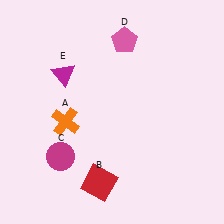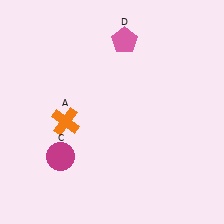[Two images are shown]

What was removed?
The magenta triangle (E), the red square (B) were removed in Image 2.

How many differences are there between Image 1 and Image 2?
There are 2 differences between the two images.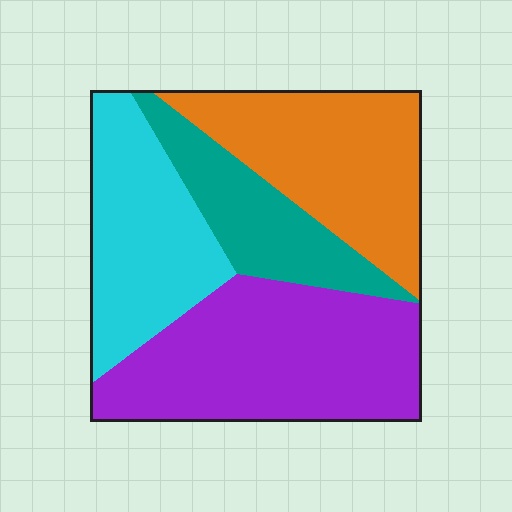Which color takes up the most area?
Purple, at roughly 35%.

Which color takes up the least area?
Teal, at roughly 15%.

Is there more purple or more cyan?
Purple.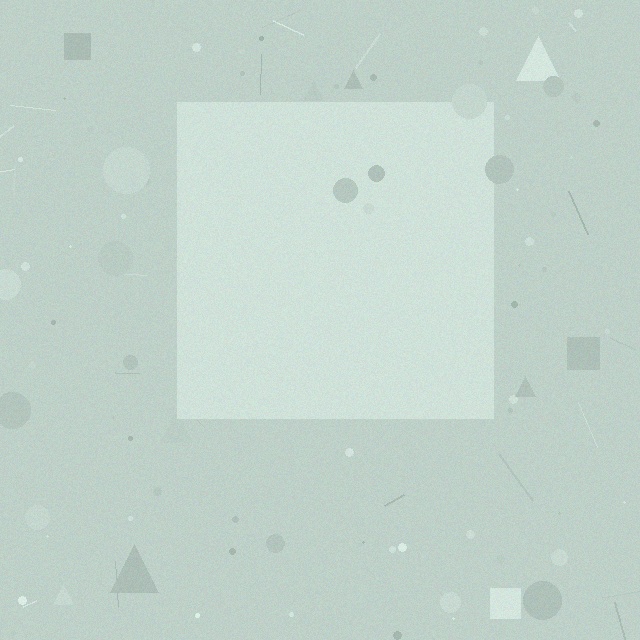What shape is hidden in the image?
A square is hidden in the image.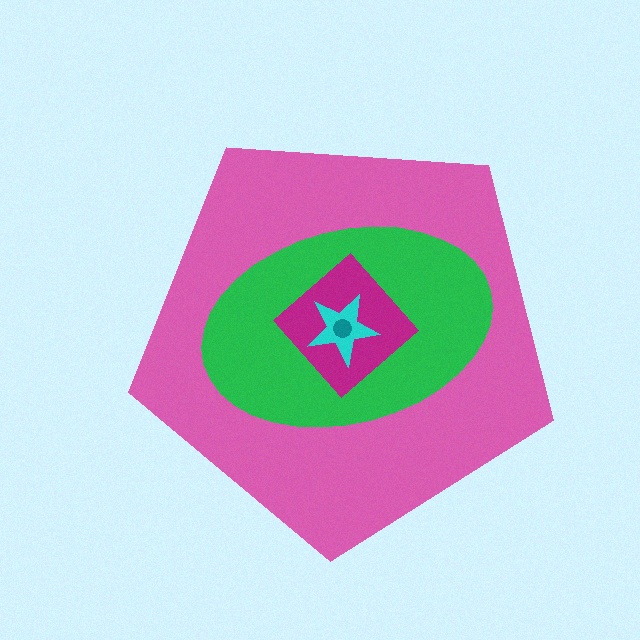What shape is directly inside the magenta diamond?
The cyan star.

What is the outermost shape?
The pink pentagon.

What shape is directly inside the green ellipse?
The magenta diamond.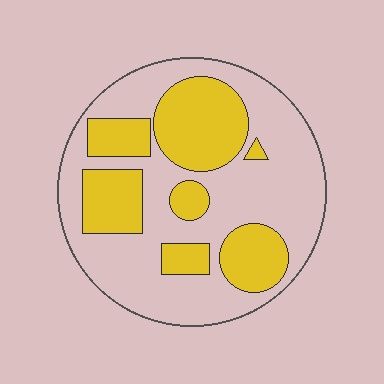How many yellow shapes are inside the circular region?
7.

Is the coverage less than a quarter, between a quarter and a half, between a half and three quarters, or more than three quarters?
Between a quarter and a half.